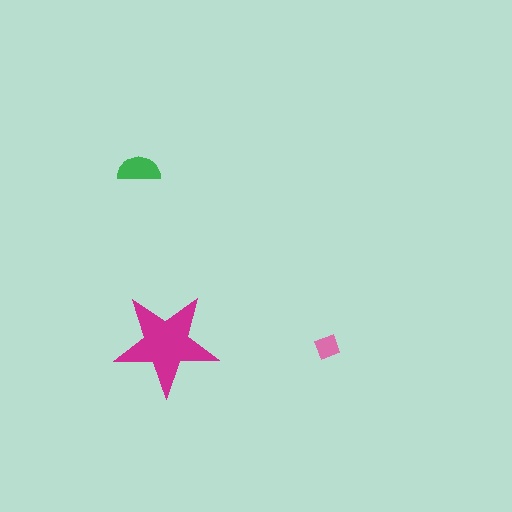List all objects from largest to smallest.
The magenta star, the green semicircle, the pink diamond.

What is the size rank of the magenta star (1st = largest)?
1st.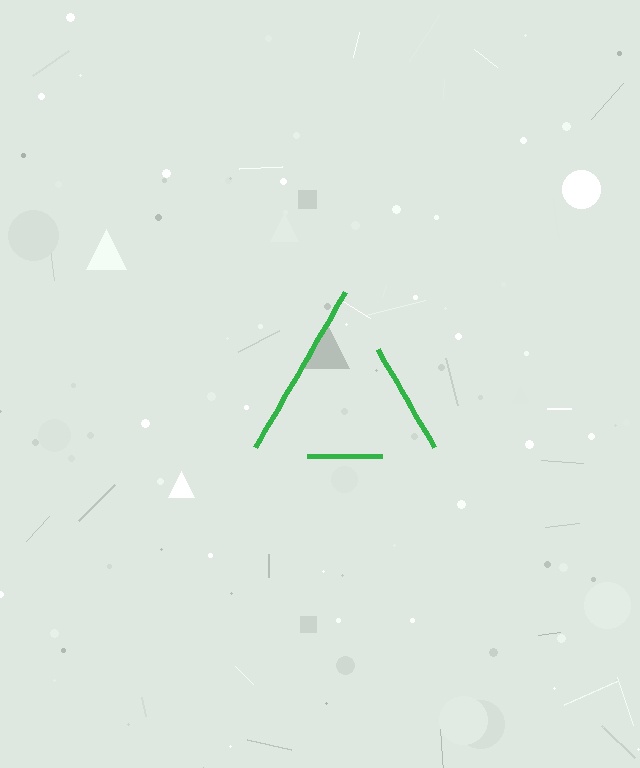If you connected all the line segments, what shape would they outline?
They would outline a triangle.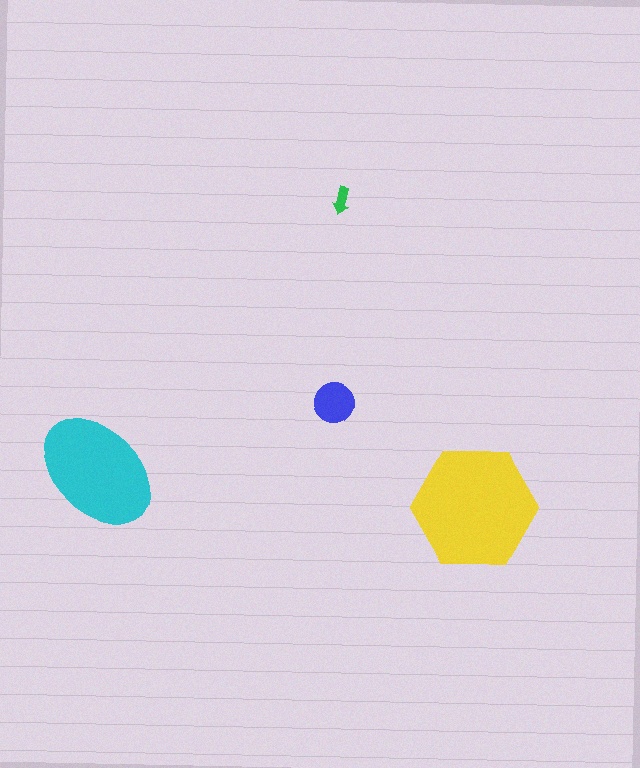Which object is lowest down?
The yellow hexagon is bottommost.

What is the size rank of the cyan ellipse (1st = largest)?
2nd.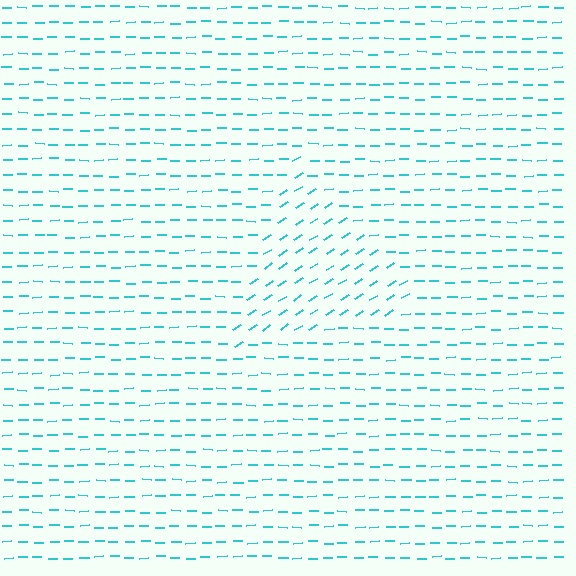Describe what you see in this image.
The image is filled with small cyan line segments. A triangle region in the image has lines oriented differently from the surrounding lines, creating a visible texture boundary.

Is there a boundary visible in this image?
Yes, there is a texture boundary formed by a change in line orientation.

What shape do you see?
I see a triangle.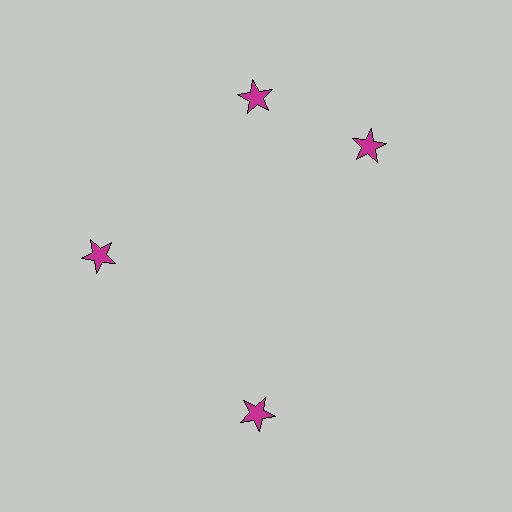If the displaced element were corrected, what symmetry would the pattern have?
It would have 4-fold rotational symmetry — the pattern would map onto itself every 90 degrees.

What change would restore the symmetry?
The symmetry would be restored by rotating it back into even spacing with its neighbors so that all 4 stars sit at equal angles and equal distance from the center.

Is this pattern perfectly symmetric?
No. The 4 magenta stars are arranged in a ring, but one element near the 3 o'clock position is rotated out of alignment along the ring, breaking the 4-fold rotational symmetry.